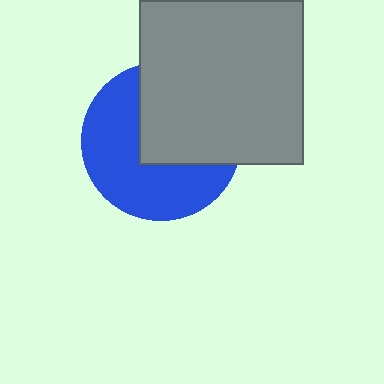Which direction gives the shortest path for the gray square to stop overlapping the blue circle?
Moving toward the upper-right gives the shortest separation.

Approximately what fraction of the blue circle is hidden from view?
Roughly 46% of the blue circle is hidden behind the gray square.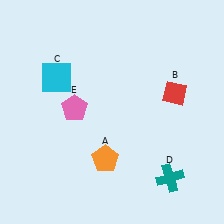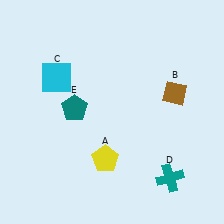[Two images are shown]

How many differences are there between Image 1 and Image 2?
There are 3 differences between the two images.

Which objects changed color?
A changed from orange to yellow. B changed from red to brown. E changed from pink to teal.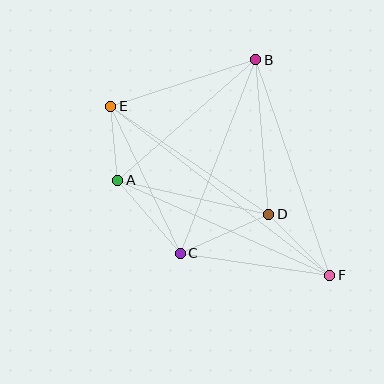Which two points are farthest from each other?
Points E and F are farthest from each other.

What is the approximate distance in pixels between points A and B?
The distance between A and B is approximately 183 pixels.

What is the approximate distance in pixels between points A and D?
The distance between A and D is approximately 155 pixels.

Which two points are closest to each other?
Points A and E are closest to each other.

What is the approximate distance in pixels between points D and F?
The distance between D and F is approximately 86 pixels.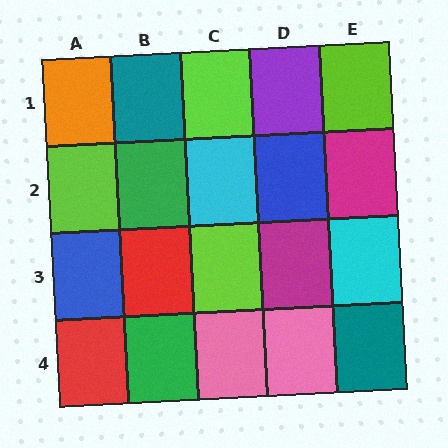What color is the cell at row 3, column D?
Magenta.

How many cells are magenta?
2 cells are magenta.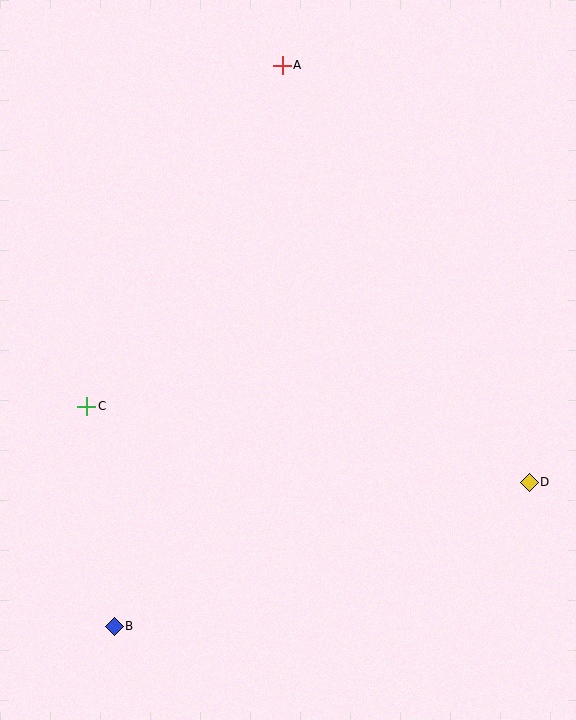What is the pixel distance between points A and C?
The distance between A and C is 393 pixels.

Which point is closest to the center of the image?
Point C at (87, 406) is closest to the center.